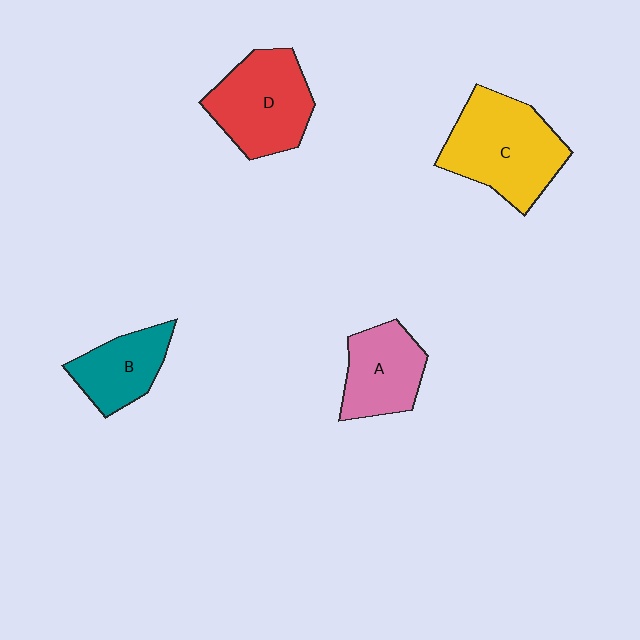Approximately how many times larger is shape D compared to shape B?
Approximately 1.5 times.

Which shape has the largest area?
Shape C (yellow).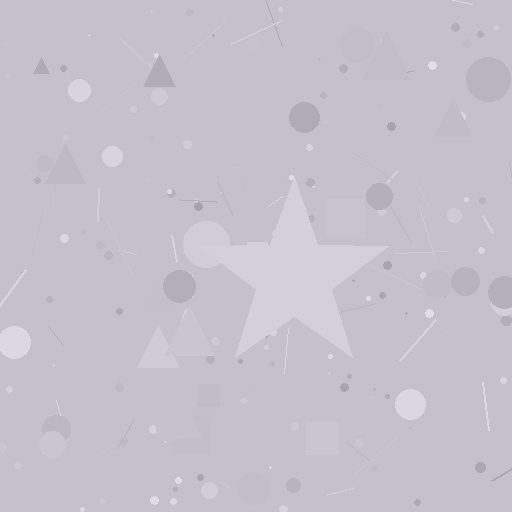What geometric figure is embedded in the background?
A star is embedded in the background.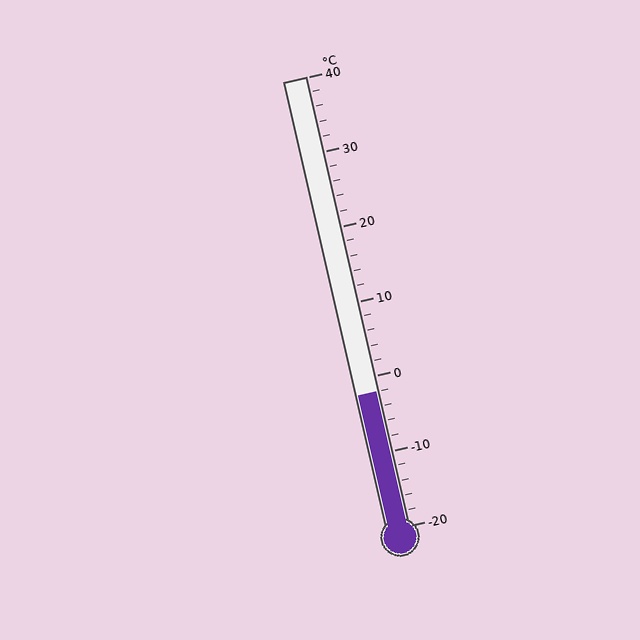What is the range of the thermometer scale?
The thermometer scale ranges from -20°C to 40°C.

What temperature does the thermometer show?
The thermometer shows approximately -2°C.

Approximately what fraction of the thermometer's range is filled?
The thermometer is filled to approximately 30% of its range.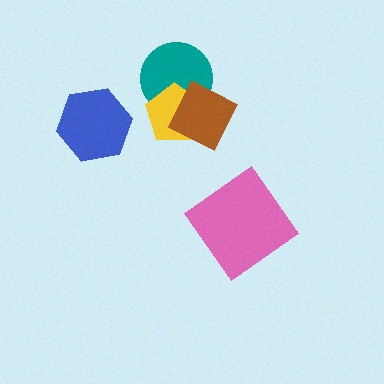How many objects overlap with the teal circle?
2 objects overlap with the teal circle.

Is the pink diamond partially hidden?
No, no other shape covers it.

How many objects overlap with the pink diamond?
0 objects overlap with the pink diamond.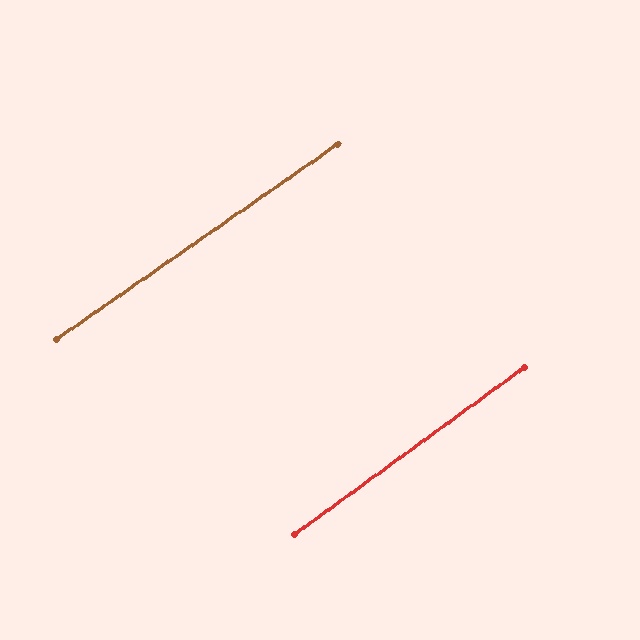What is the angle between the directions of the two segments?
Approximately 1 degree.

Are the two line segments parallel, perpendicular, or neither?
Parallel — their directions differ by only 1.3°.